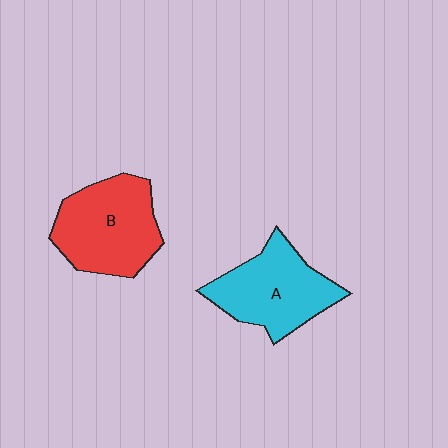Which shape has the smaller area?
Shape A (cyan).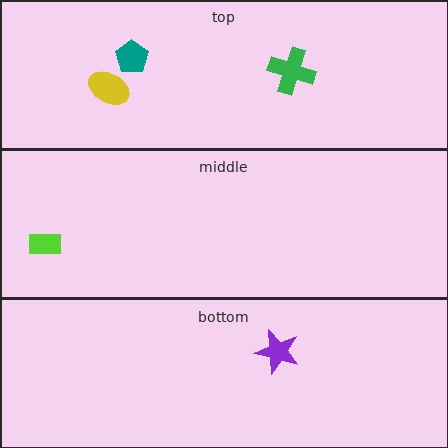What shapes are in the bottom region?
The purple star.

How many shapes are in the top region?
3.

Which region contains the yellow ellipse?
The top region.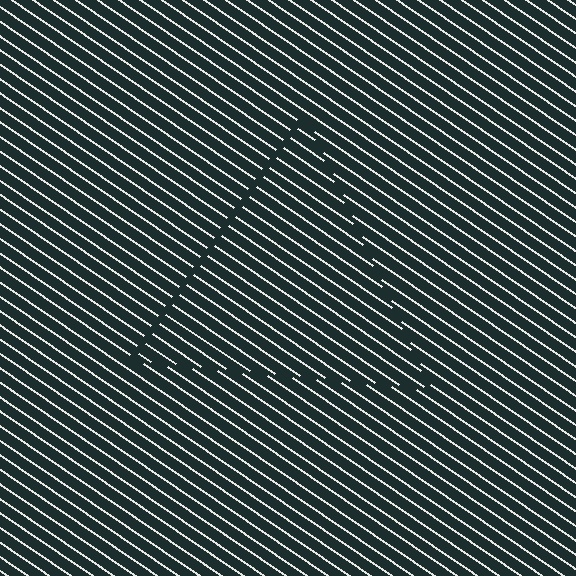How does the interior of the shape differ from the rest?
The interior of the shape contains the same grating, shifted by half a period — the contour is defined by the phase discontinuity where line-ends from the inner and outer gratings abut.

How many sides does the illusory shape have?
3 sides — the line-ends trace a triangle.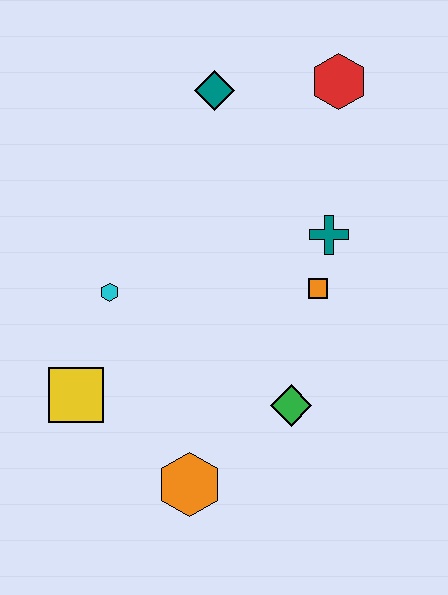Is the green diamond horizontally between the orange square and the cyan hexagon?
Yes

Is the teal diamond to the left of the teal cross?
Yes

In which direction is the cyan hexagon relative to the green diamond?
The cyan hexagon is to the left of the green diamond.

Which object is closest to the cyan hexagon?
The yellow square is closest to the cyan hexagon.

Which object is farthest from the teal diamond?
The orange hexagon is farthest from the teal diamond.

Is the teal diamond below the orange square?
No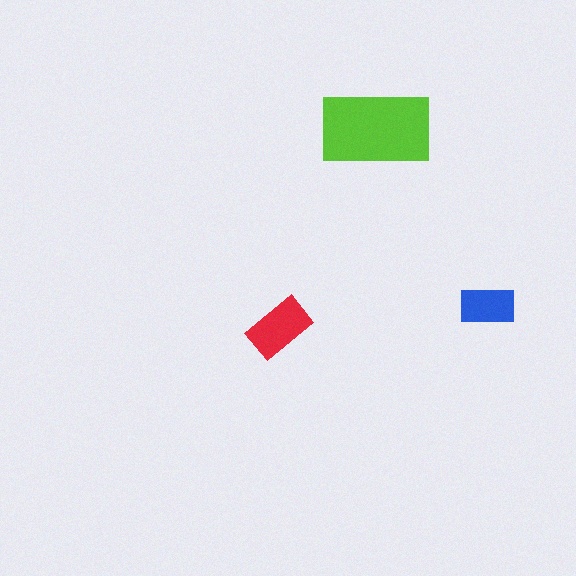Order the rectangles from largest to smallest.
the lime one, the red one, the blue one.